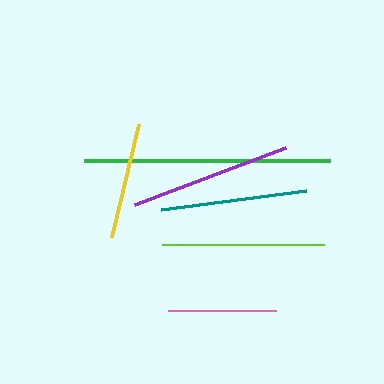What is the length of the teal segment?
The teal segment is approximately 147 pixels long.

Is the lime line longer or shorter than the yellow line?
The lime line is longer than the yellow line.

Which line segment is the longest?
The green line is the longest at approximately 246 pixels.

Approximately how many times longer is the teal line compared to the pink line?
The teal line is approximately 1.3 times the length of the pink line.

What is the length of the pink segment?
The pink segment is approximately 109 pixels long.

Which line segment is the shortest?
The pink line is the shortest at approximately 109 pixels.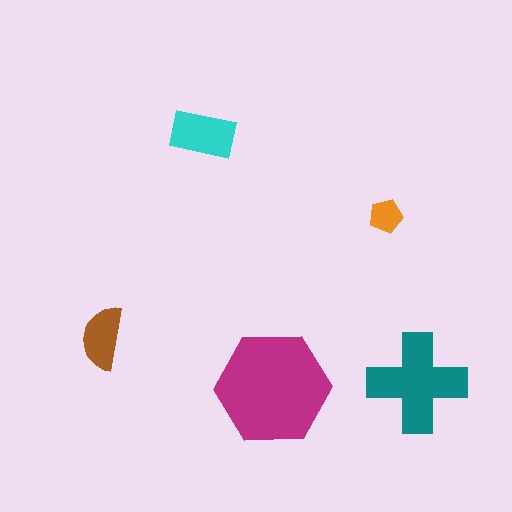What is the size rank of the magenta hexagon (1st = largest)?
1st.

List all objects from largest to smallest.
The magenta hexagon, the teal cross, the cyan rectangle, the brown semicircle, the orange pentagon.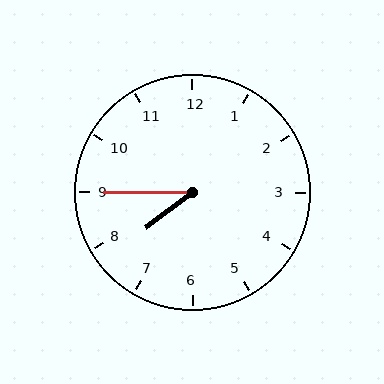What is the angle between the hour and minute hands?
Approximately 38 degrees.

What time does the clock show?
7:45.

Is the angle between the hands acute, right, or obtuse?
It is acute.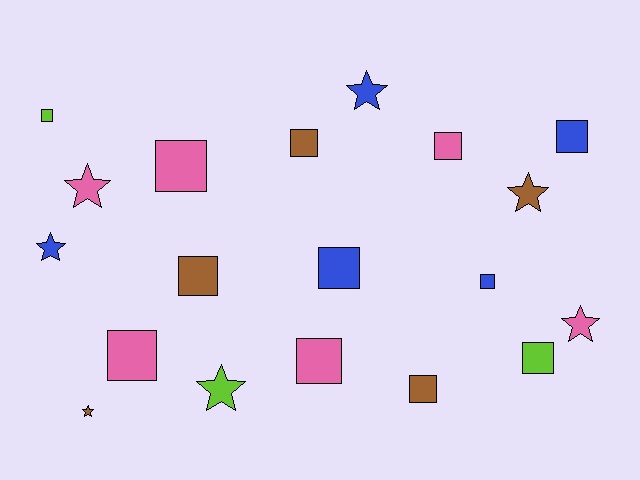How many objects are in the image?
There are 19 objects.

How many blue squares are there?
There are 3 blue squares.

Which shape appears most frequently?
Square, with 12 objects.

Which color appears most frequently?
Pink, with 6 objects.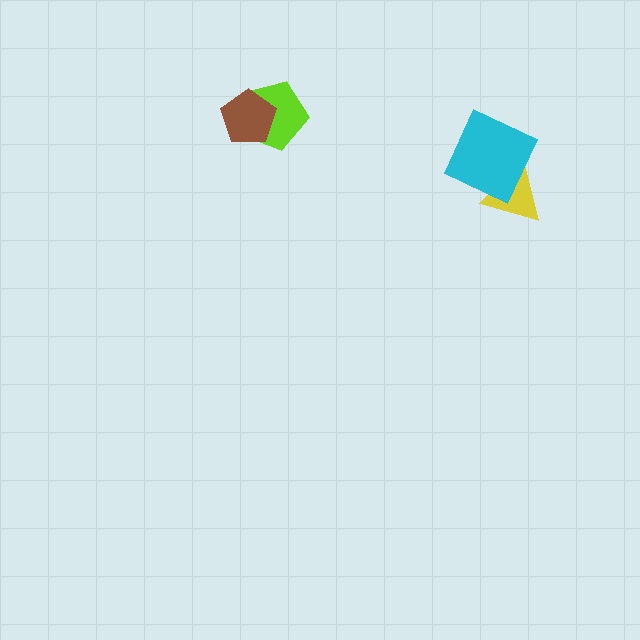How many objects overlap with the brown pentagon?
1 object overlaps with the brown pentagon.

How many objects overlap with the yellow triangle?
1 object overlaps with the yellow triangle.